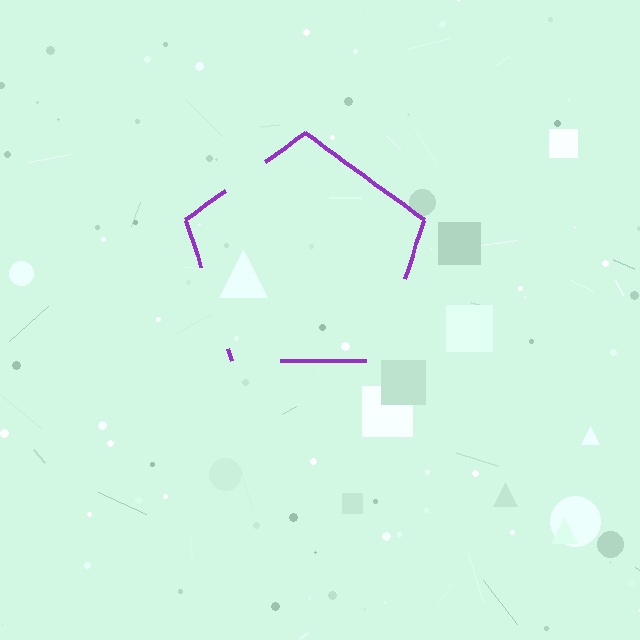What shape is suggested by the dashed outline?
The dashed outline suggests a pentagon.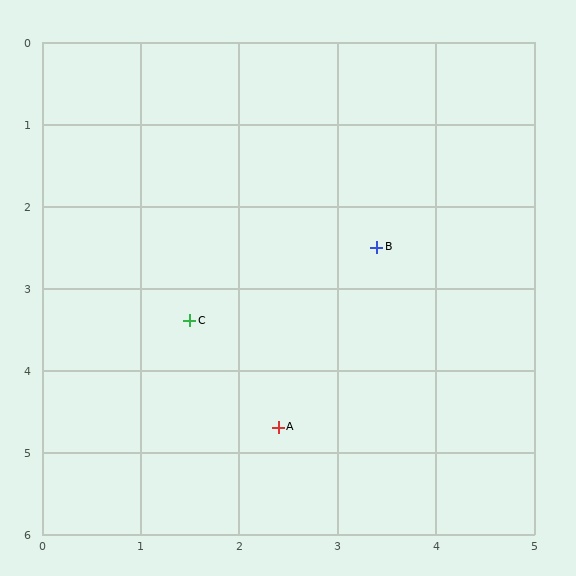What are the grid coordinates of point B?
Point B is at approximately (3.4, 2.5).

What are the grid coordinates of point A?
Point A is at approximately (2.4, 4.7).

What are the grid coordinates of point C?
Point C is at approximately (1.5, 3.4).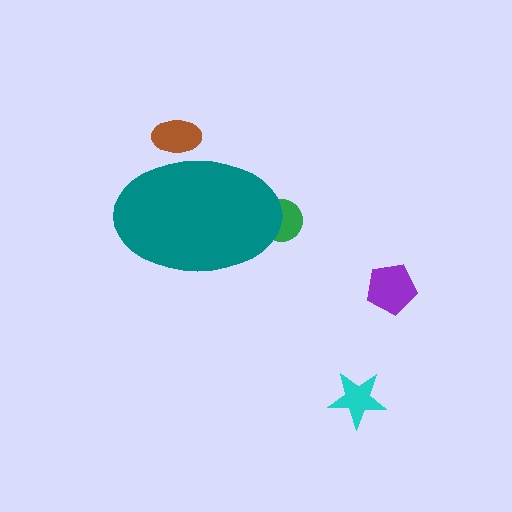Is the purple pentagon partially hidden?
No, the purple pentagon is fully visible.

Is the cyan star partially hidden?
No, the cyan star is fully visible.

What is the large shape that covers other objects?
A teal ellipse.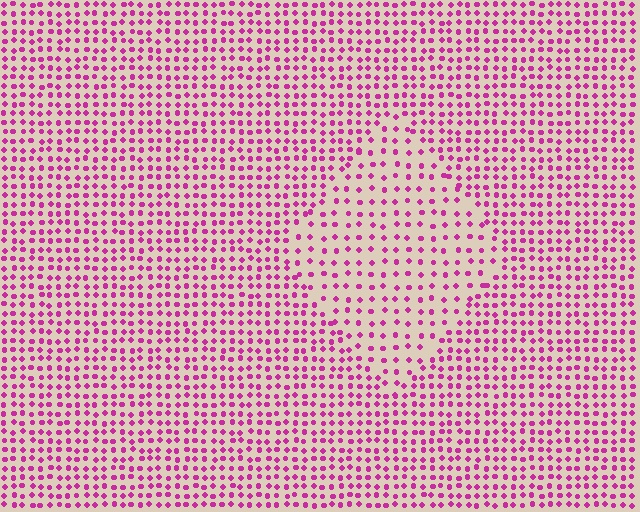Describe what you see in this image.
The image contains small magenta elements arranged at two different densities. A diamond-shaped region is visible where the elements are less densely packed than the surrounding area.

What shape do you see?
I see a diamond.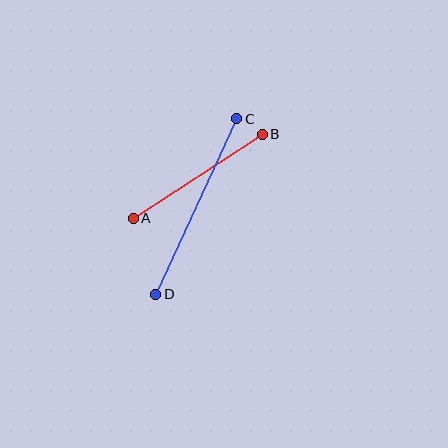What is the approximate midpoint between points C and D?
The midpoint is at approximately (196, 207) pixels.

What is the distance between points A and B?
The distance is approximately 154 pixels.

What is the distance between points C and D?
The distance is approximately 193 pixels.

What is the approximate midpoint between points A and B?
The midpoint is at approximately (198, 176) pixels.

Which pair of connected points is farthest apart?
Points C and D are farthest apart.